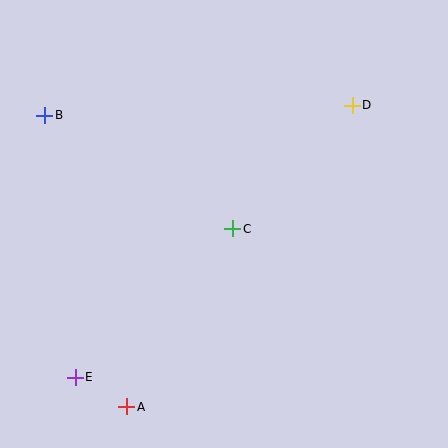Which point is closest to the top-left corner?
Point B is closest to the top-left corner.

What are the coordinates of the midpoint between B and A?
The midpoint between B and A is at (86, 261).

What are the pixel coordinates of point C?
Point C is at (233, 229).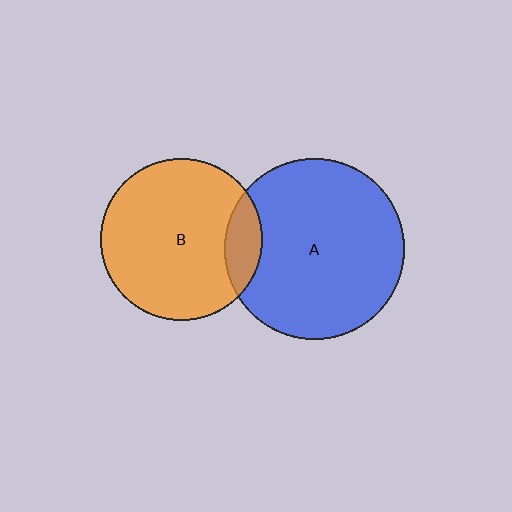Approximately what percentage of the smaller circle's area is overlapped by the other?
Approximately 15%.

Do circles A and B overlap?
Yes.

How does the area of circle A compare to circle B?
Approximately 1.2 times.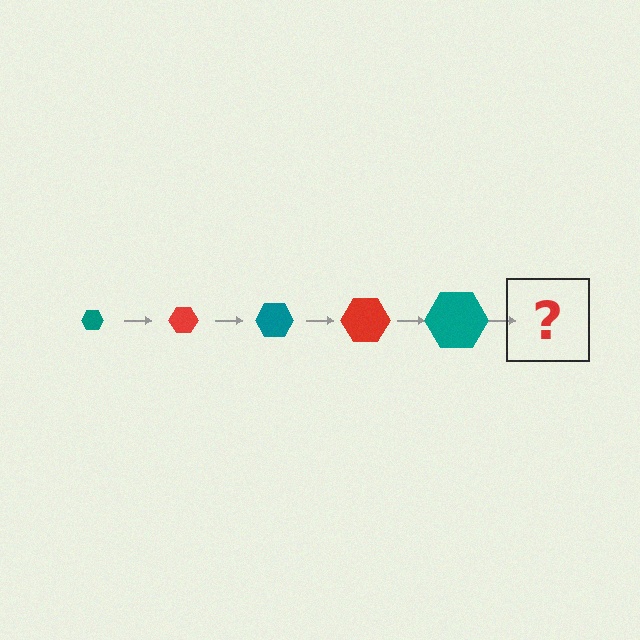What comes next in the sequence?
The next element should be a red hexagon, larger than the previous one.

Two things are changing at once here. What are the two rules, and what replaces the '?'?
The two rules are that the hexagon grows larger each step and the color cycles through teal and red. The '?' should be a red hexagon, larger than the previous one.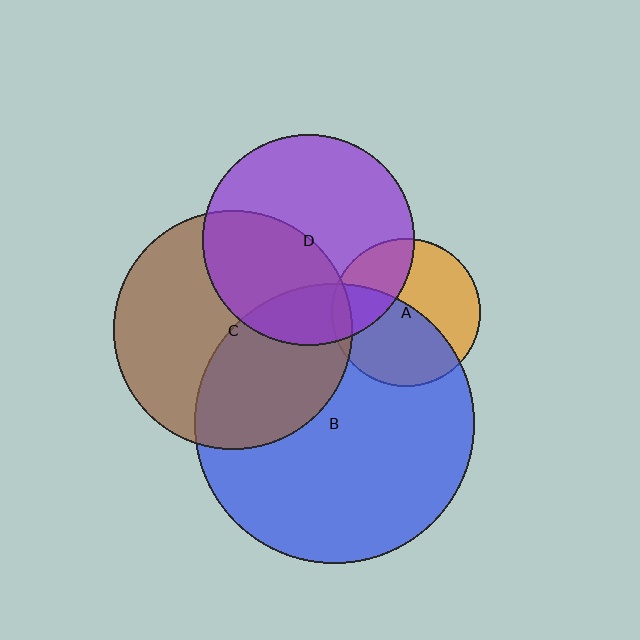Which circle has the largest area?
Circle B (blue).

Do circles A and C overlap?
Yes.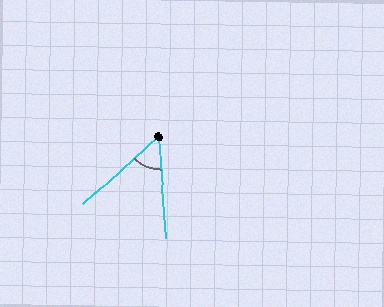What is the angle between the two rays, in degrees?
Approximately 52 degrees.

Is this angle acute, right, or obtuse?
It is acute.